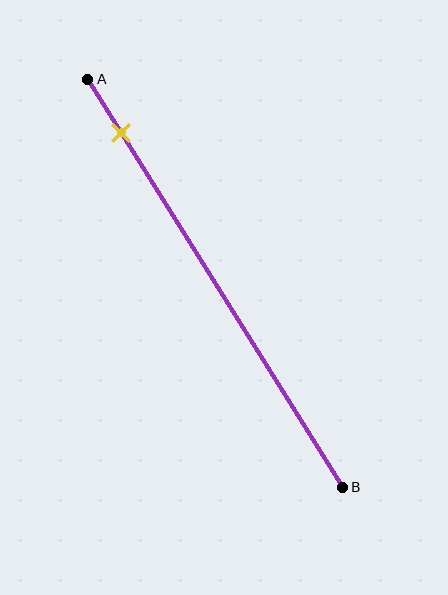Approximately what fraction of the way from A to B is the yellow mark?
The yellow mark is approximately 15% of the way from A to B.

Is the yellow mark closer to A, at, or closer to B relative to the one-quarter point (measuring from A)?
The yellow mark is closer to point A than the one-quarter point of segment AB.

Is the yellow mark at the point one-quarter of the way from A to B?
No, the mark is at about 15% from A, not at the 25% one-quarter point.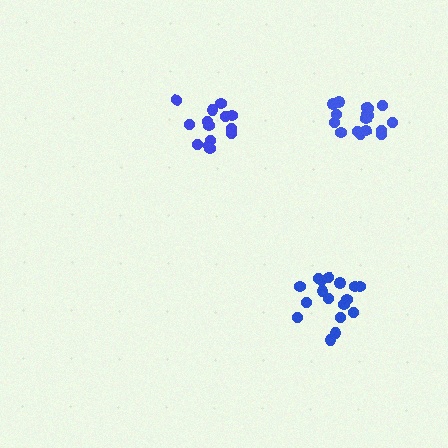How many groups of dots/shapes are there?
There are 3 groups.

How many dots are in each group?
Group 1: 14 dots, Group 2: 17 dots, Group 3: 17 dots (48 total).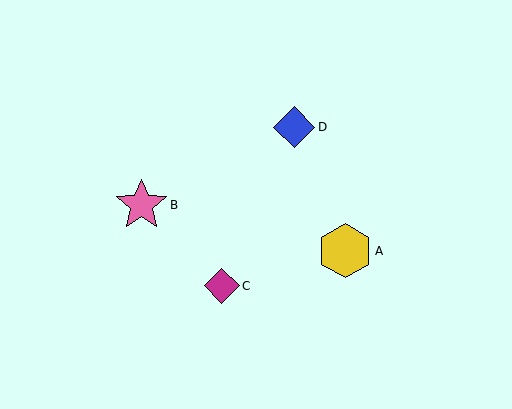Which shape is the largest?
The yellow hexagon (labeled A) is the largest.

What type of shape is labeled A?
Shape A is a yellow hexagon.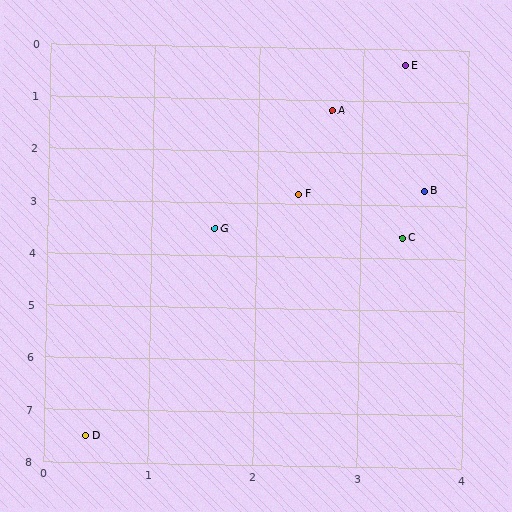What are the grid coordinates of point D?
Point D is at approximately (0.4, 7.5).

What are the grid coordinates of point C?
Point C is at approximately (3.4, 3.6).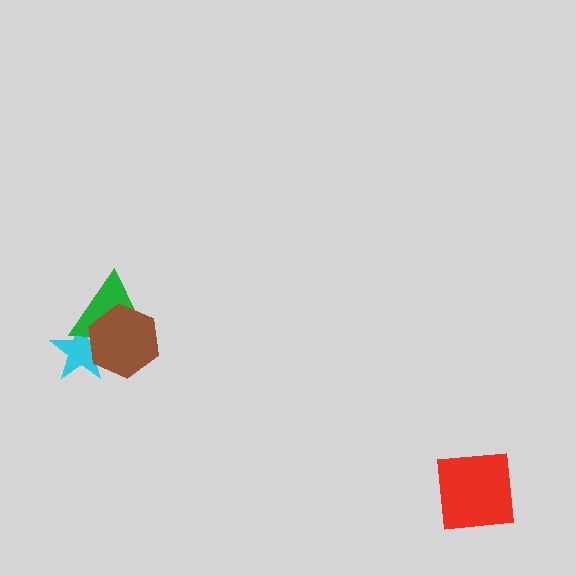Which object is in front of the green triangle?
The brown hexagon is in front of the green triangle.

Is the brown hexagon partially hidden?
No, no other shape covers it.